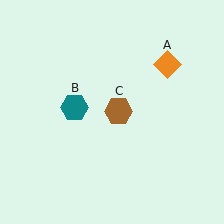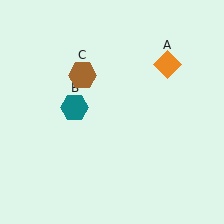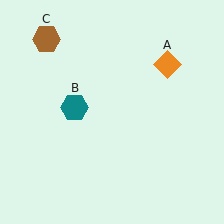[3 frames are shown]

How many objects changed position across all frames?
1 object changed position: brown hexagon (object C).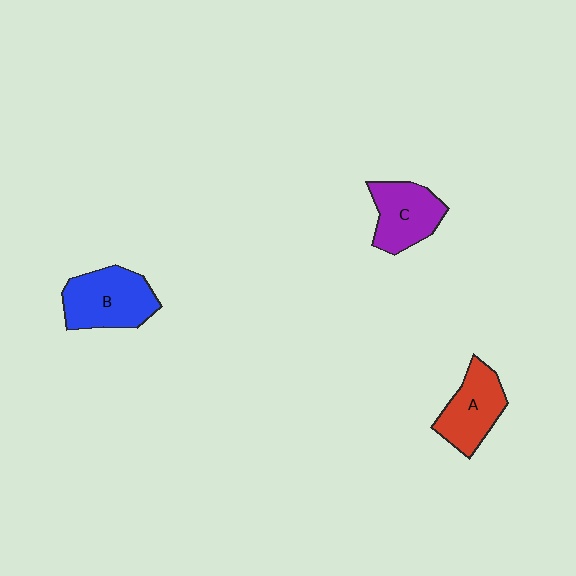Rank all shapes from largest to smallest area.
From largest to smallest: B (blue), C (purple), A (red).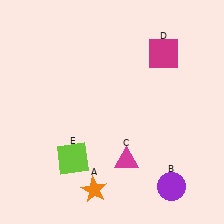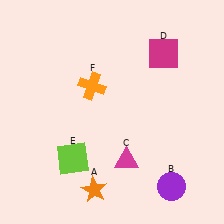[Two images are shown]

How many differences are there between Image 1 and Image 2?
There is 1 difference between the two images.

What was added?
An orange cross (F) was added in Image 2.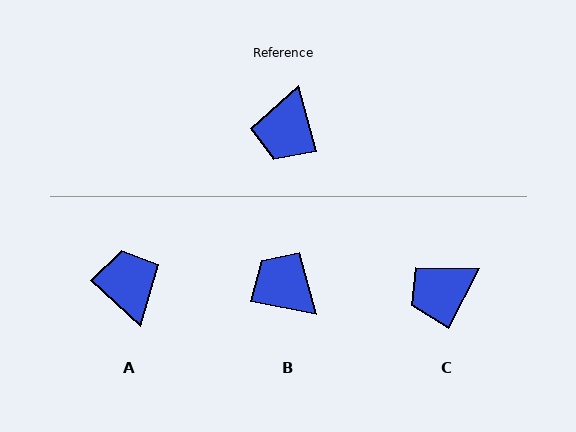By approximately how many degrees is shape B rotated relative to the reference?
Approximately 116 degrees clockwise.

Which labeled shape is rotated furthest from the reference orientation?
A, about 147 degrees away.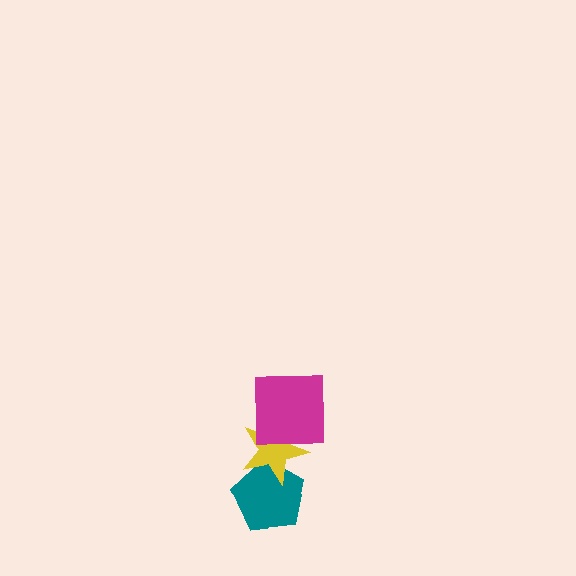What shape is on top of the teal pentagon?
The yellow star is on top of the teal pentagon.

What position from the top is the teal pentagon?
The teal pentagon is 3rd from the top.